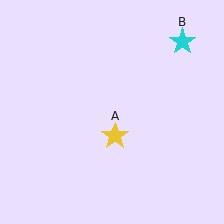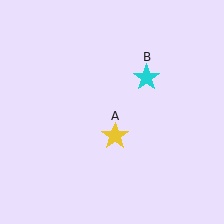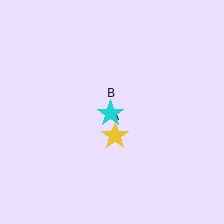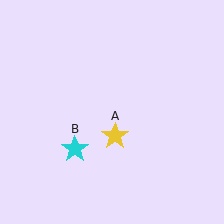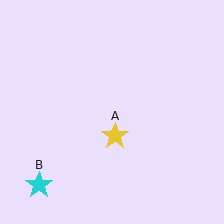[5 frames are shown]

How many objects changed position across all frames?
1 object changed position: cyan star (object B).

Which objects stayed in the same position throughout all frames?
Yellow star (object A) remained stationary.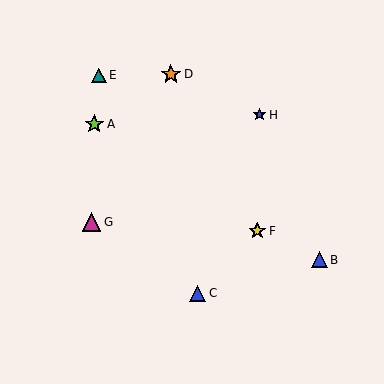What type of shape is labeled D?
Shape D is an orange star.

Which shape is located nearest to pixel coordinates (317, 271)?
The blue triangle (labeled B) at (319, 260) is nearest to that location.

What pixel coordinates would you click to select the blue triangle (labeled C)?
Click at (198, 293) to select the blue triangle C.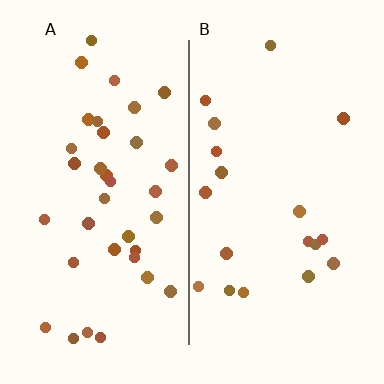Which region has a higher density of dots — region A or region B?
A (the left).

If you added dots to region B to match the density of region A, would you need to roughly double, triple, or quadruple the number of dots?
Approximately double.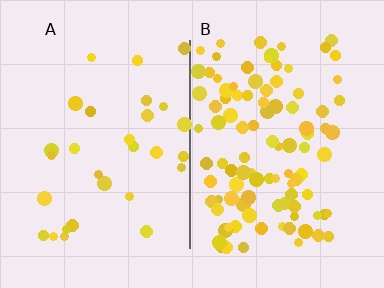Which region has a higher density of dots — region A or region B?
B (the right).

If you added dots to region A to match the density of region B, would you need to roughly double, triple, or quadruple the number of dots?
Approximately triple.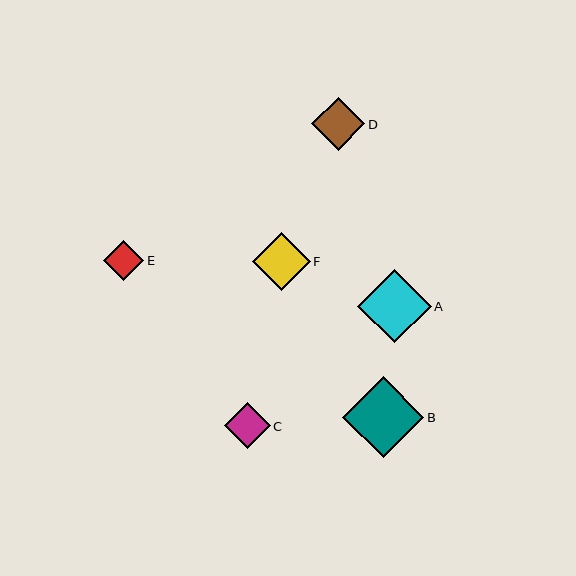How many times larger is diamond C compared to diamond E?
Diamond C is approximately 1.1 times the size of diamond E.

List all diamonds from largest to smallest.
From largest to smallest: B, A, F, D, C, E.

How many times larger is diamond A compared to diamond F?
Diamond A is approximately 1.3 times the size of diamond F.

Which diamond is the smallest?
Diamond E is the smallest with a size of approximately 41 pixels.